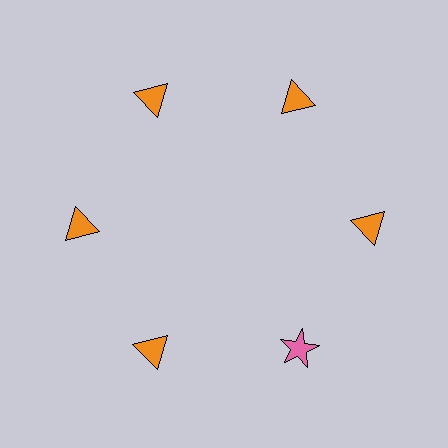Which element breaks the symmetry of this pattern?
The pink star at roughly the 5 o'clock position breaks the symmetry. All other shapes are orange triangles.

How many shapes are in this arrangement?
There are 6 shapes arranged in a ring pattern.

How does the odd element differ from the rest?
It differs in both color (pink instead of orange) and shape (star instead of triangle).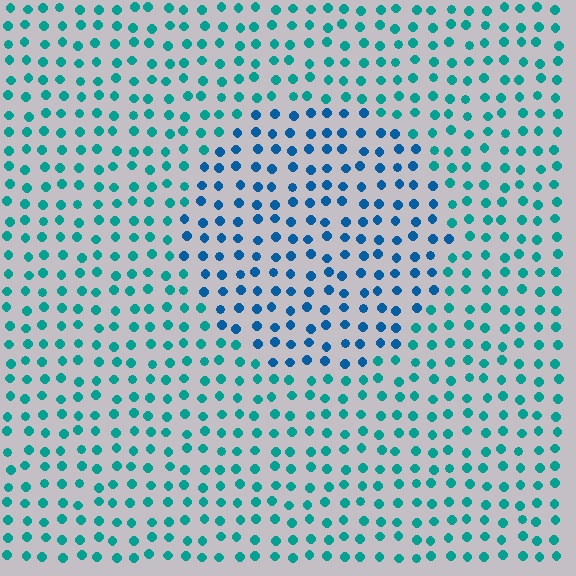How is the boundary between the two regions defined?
The boundary is defined purely by a slight shift in hue (about 32 degrees). Spacing, size, and orientation are identical on both sides.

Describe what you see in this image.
The image is filled with small teal elements in a uniform arrangement. A circle-shaped region is visible where the elements are tinted to a slightly different hue, forming a subtle color boundary.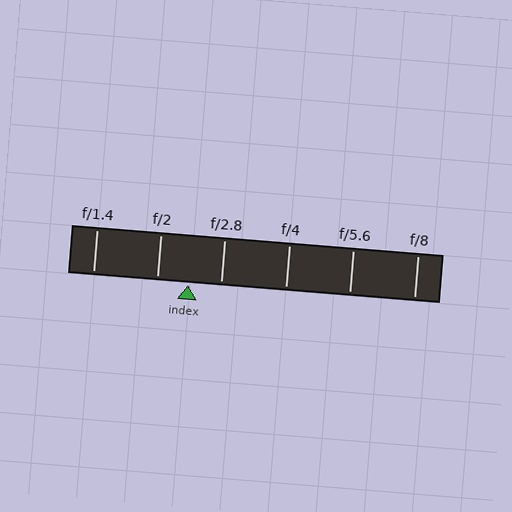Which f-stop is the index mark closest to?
The index mark is closest to f/2.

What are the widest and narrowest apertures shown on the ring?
The widest aperture shown is f/1.4 and the narrowest is f/8.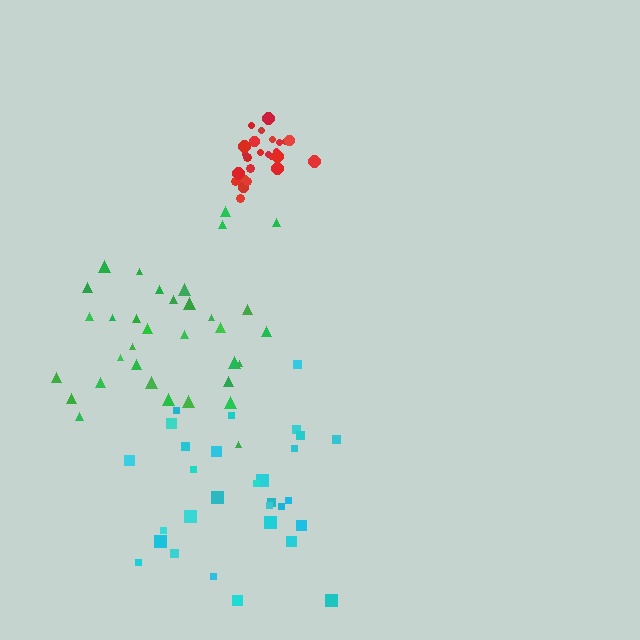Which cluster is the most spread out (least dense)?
Cyan.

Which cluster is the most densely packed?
Red.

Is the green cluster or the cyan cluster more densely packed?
Green.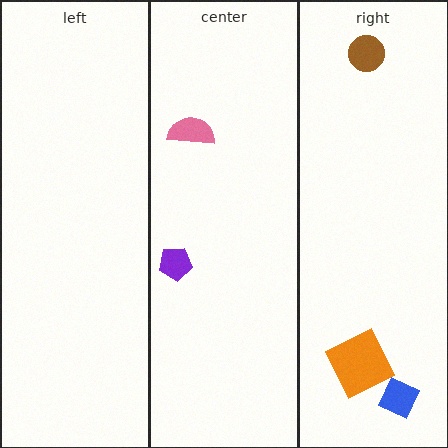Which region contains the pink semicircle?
The center region.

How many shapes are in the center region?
2.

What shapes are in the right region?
The brown circle, the blue diamond, the orange square.